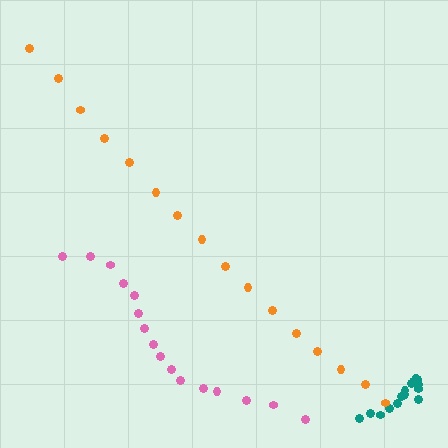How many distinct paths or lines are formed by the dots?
There are 3 distinct paths.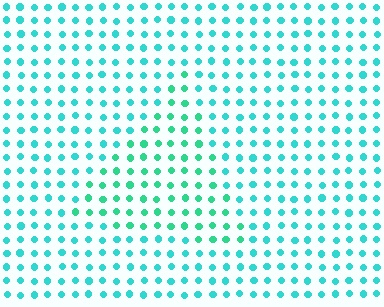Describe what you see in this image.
The image is filled with small cyan elements in a uniform arrangement. A triangle-shaped region is visible where the elements are tinted to a slightly different hue, forming a subtle color boundary.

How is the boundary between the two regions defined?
The boundary is defined purely by a slight shift in hue (about 23 degrees). Spacing, size, and orientation are identical on both sides.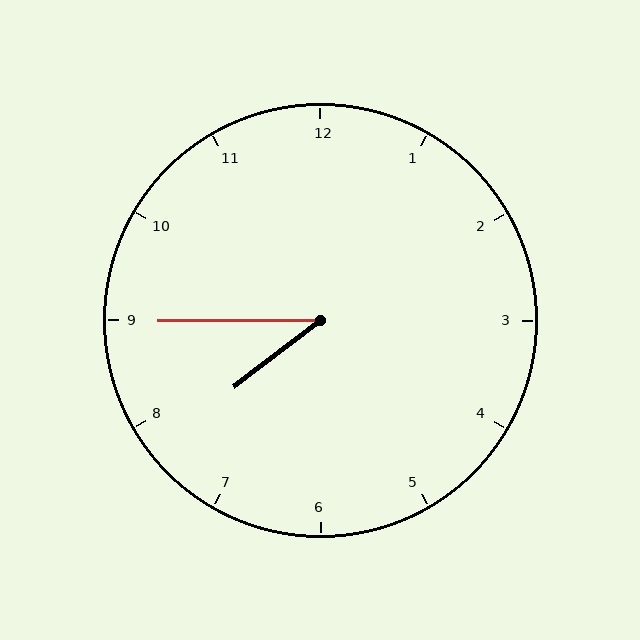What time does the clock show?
7:45.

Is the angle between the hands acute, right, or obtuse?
It is acute.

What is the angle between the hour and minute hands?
Approximately 38 degrees.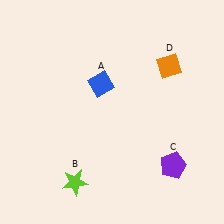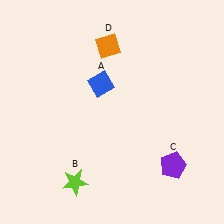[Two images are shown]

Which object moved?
The orange diamond (D) moved left.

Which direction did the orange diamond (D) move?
The orange diamond (D) moved left.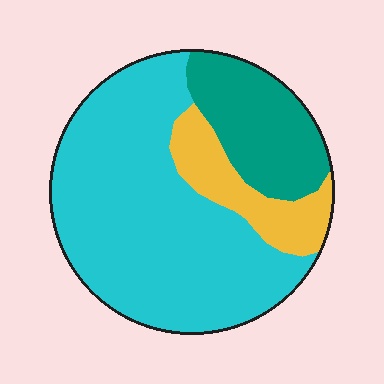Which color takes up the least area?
Yellow, at roughly 15%.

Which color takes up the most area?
Cyan, at roughly 65%.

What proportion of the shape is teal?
Teal covers 21% of the shape.